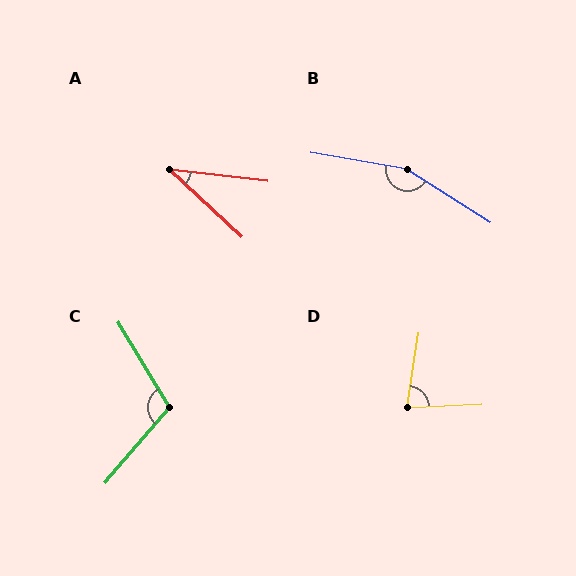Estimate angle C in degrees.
Approximately 109 degrees.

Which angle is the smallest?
A, at approximately 37 degrees.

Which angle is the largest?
B, at approximately 157 degrees.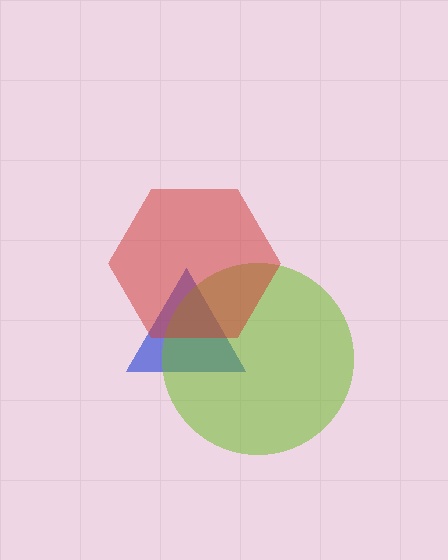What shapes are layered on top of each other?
The layered shapes are: a blue triangle, a lime circle, a red hexagon.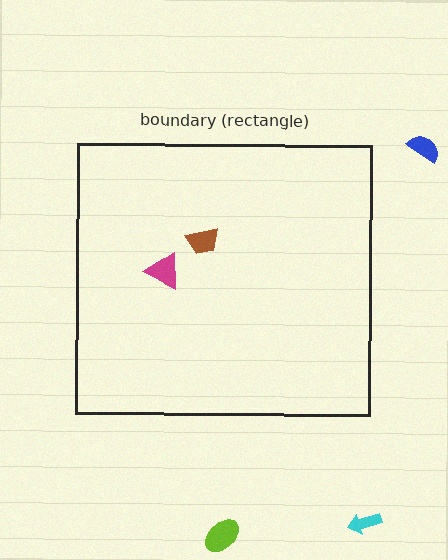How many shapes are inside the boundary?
2 inside, 3 outside.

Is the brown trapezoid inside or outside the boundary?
Inside.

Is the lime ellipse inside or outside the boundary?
Outside.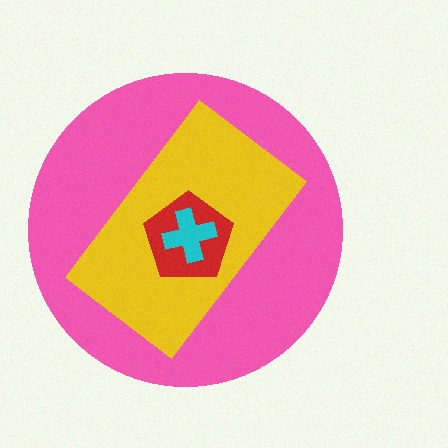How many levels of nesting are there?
4.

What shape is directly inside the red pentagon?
The cyan cross.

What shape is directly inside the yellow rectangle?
The red pentagon.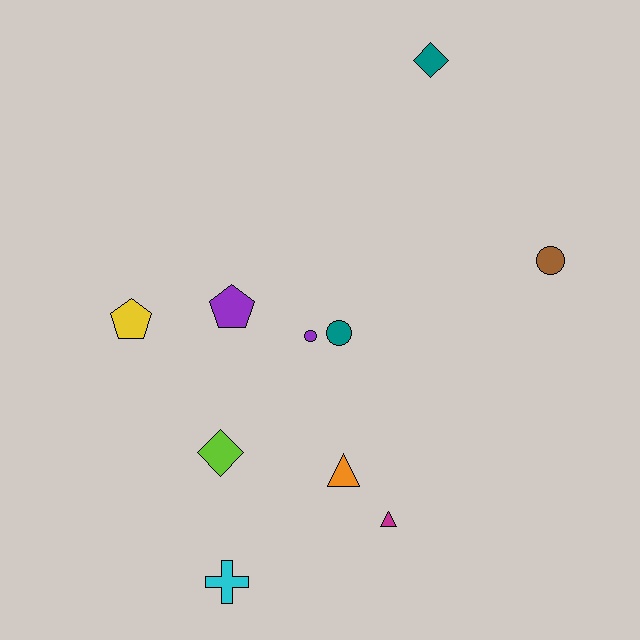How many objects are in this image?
There are 10 objects.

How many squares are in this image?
There are no squares.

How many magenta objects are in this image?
There is 1 magenta object.